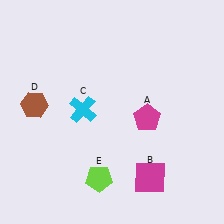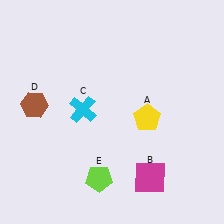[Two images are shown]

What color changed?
The pentagon (A) changed from magenta in Image 1 to yellow in Image 2.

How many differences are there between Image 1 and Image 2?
There is 1 difference between the two images.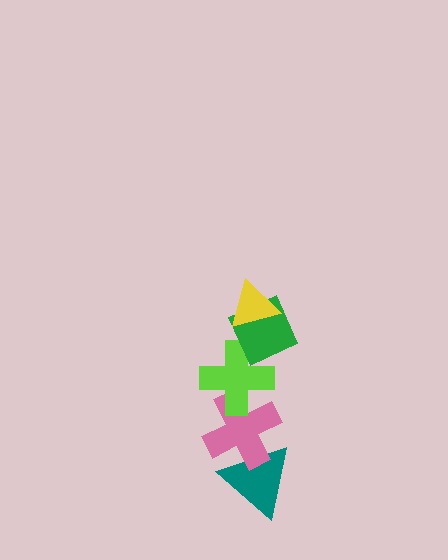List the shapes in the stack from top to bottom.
From top to bottom: the yellow triangle, the green diamond, the lime cross, the pink cross, the teal triangle.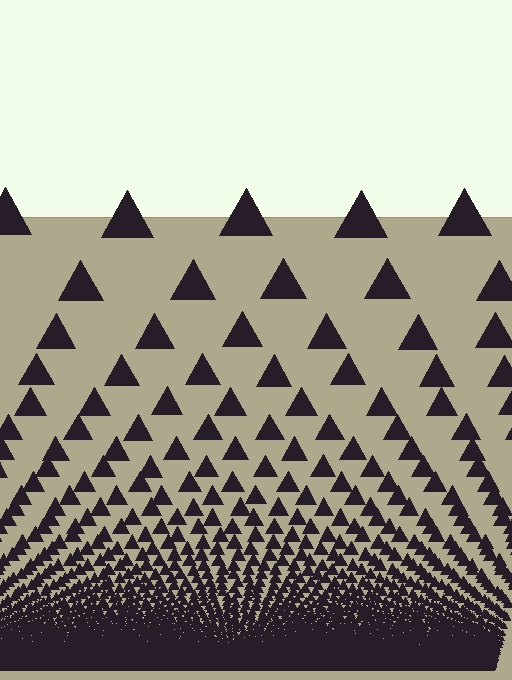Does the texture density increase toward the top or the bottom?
Density increases toward the bottom.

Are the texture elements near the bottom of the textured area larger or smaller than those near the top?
Smaller. The gradient is inverted — elements near the bottom are smaller and denser.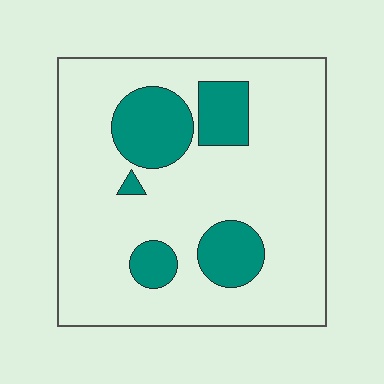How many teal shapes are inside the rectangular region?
5.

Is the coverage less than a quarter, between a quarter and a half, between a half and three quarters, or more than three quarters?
Less than a quarter.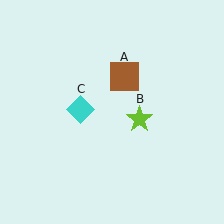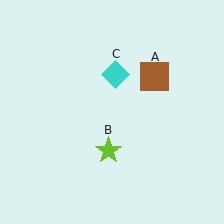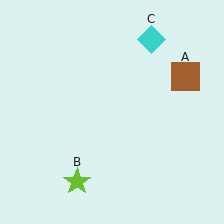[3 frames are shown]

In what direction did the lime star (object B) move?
The lime star (object B) moved down and to the left.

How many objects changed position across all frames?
3 objects changed position: brown square (object A), lime star (object B), cyan diamond (object C).